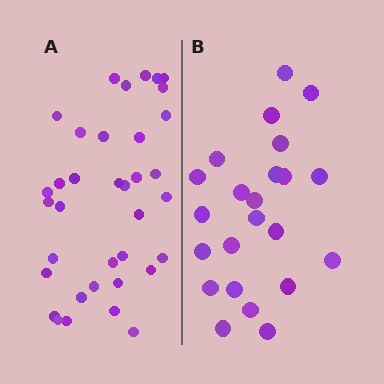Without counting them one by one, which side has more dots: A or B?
Region A (the left region) has more dots.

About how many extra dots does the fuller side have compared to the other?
Region A has approximately 15 more dots than region B.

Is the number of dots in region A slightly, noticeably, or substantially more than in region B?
Region A has substantially more. The ratio is roughly 1.6 to 1.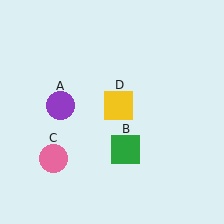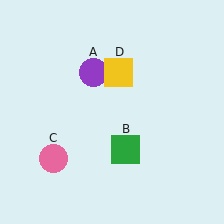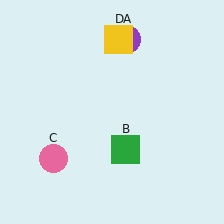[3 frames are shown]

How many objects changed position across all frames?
2 objects changed position: purple circle (object A), yellow square (object D).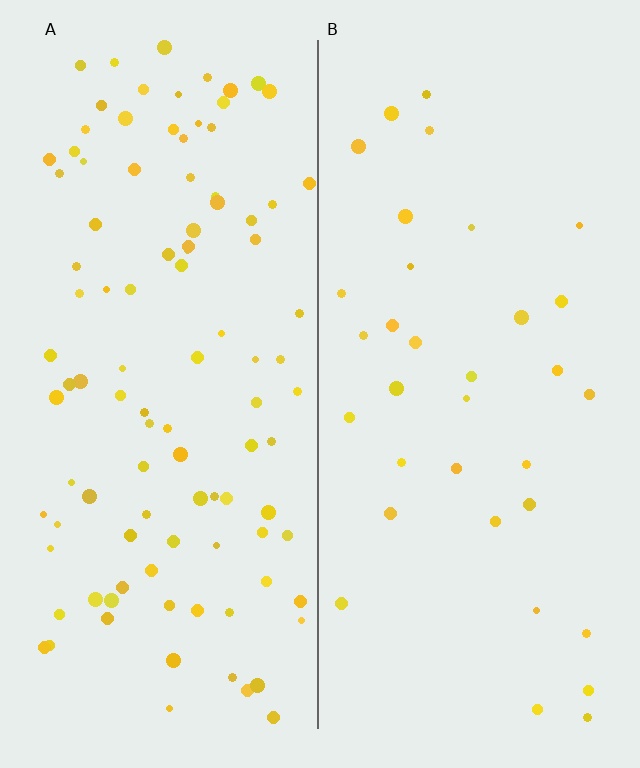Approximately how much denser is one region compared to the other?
Approximately 3.0× — region A over region B.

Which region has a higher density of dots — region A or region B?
A (the left).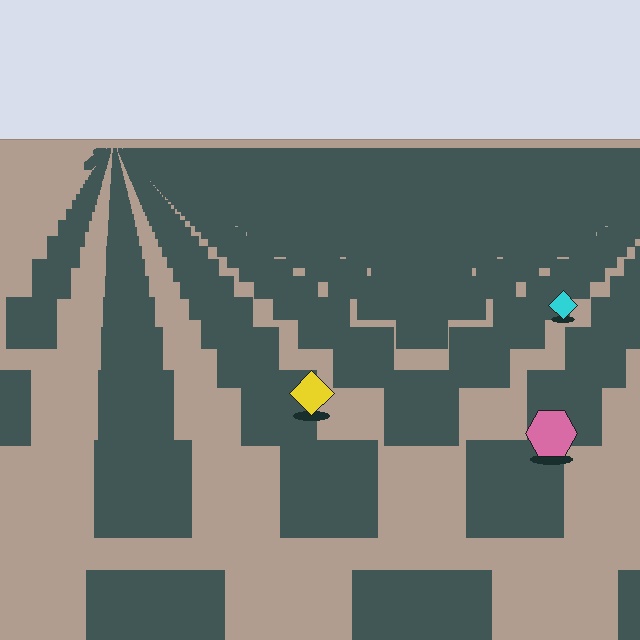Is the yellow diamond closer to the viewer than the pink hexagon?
No. The pink hexagon is closer — you can tell from the texture gradient: the ground texture is coarser near it.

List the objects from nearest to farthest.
From nearest to farthest: the pink hexagon, the yellow diamond, the cyan diamond.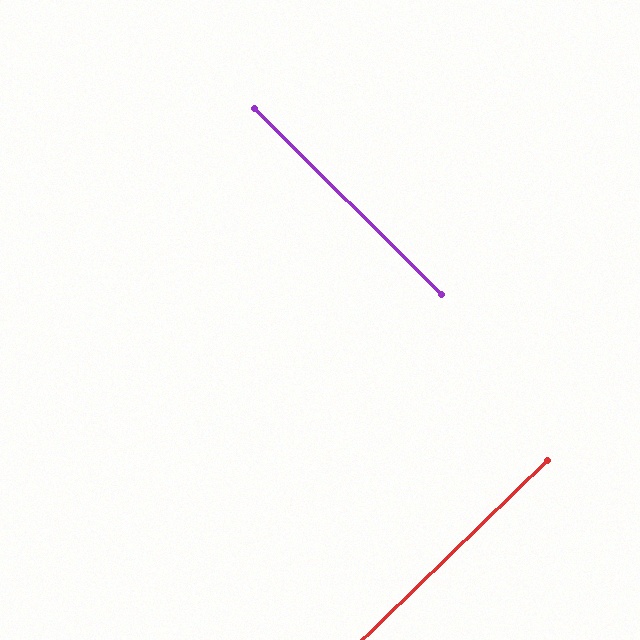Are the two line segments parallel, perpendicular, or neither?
Perpendicular — they meet at approximately 89°.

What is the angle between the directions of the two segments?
Approximately 89 degrees.